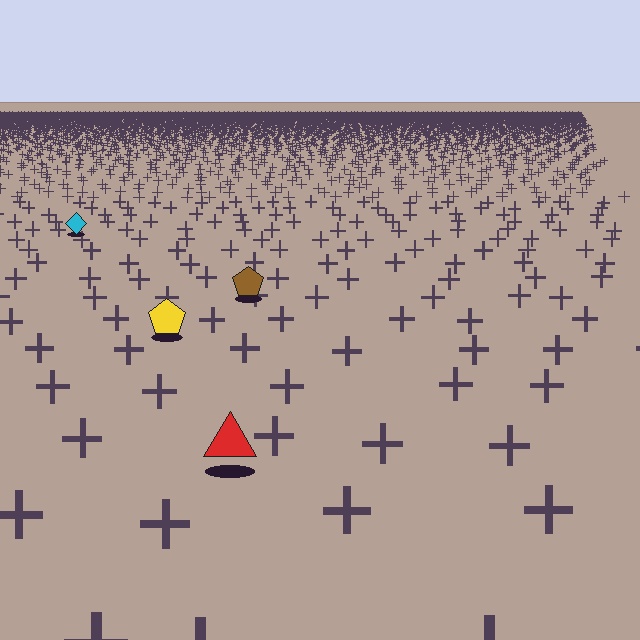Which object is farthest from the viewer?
The cyan diamond is farthest from the viewer. It appears smaller and the ground texture around it is denser.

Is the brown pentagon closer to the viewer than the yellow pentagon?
No. The yellow pentagon is closer — you can tell from the texture gradient: the ground texture is coarser near it.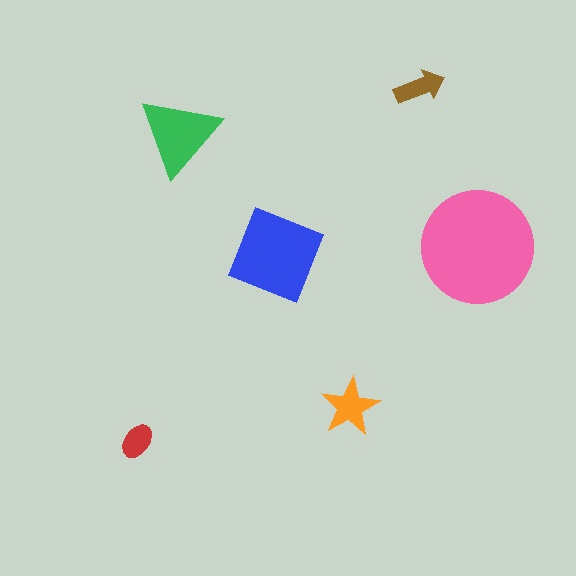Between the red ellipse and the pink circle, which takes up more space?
The pink circle.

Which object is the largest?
The pink circle.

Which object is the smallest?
The red ellipse.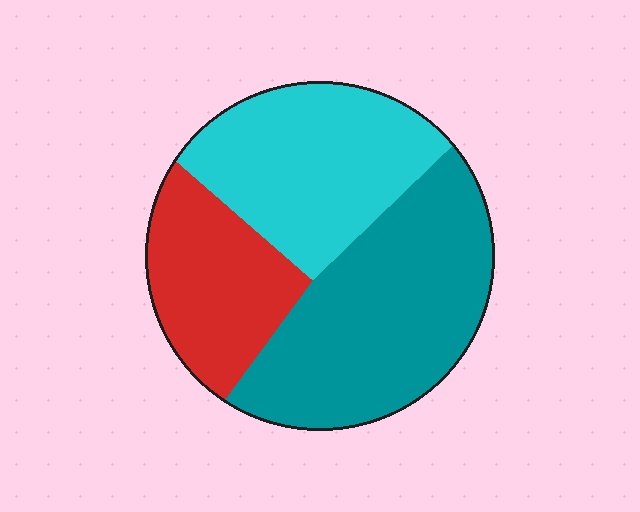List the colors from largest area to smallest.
From largest to smallest: teal, cyan, red.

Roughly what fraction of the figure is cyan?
Cyan takes up about one third (1/3) of the figure.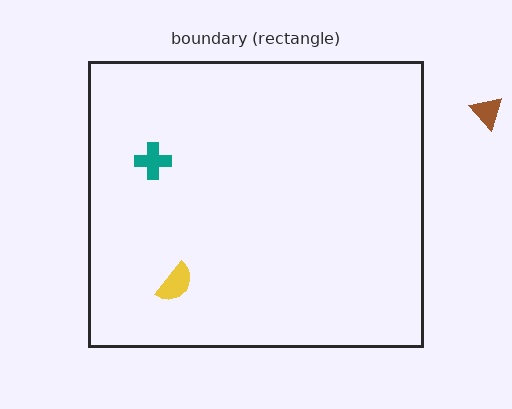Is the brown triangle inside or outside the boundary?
Outside.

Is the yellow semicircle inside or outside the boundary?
Inside.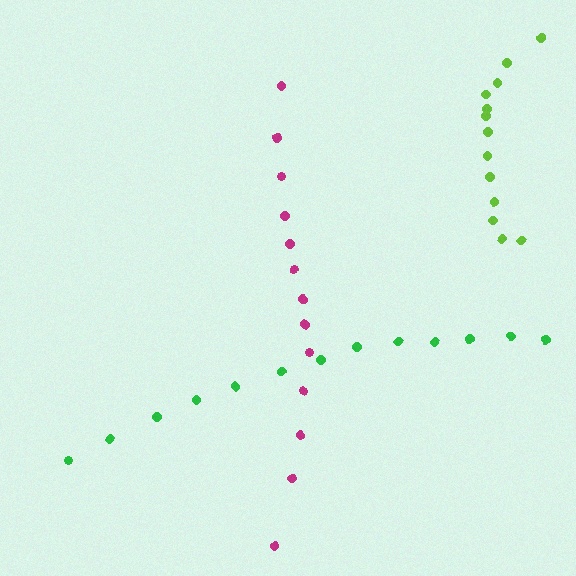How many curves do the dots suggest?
There are 3 distinct paths.